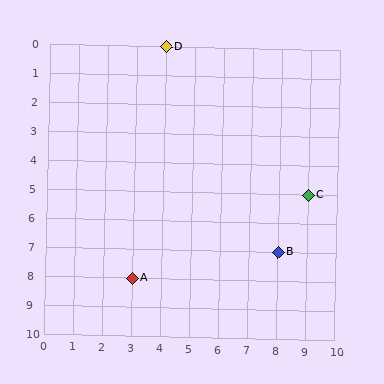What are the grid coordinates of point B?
Point B is at grid coordinates (8, 7).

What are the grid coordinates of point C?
Point C is at grid coordinates (9, 5).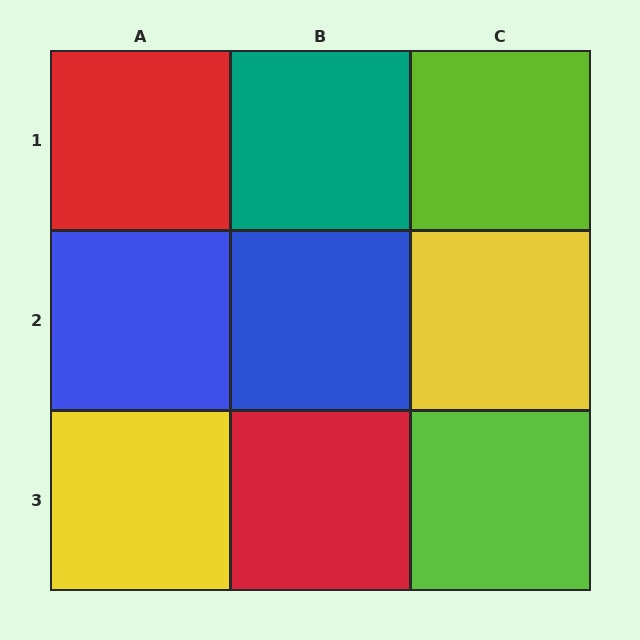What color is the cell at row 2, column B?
Blue.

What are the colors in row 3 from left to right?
Yellow, red, lime.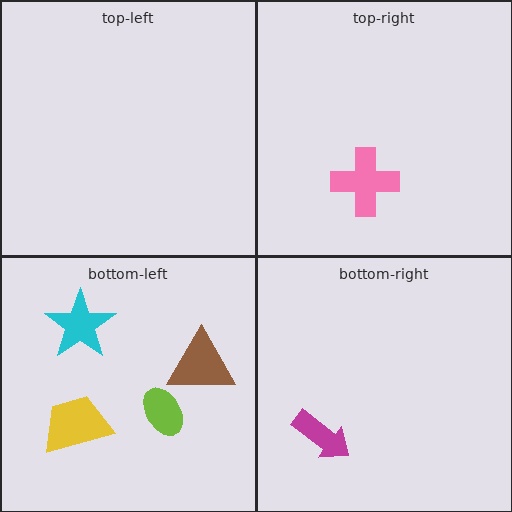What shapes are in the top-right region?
The pink cross.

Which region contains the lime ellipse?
The bottom-left region.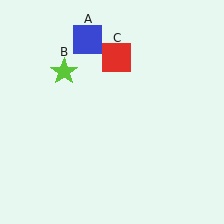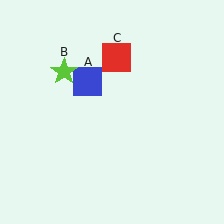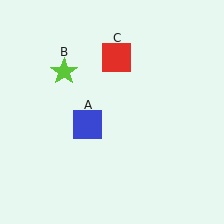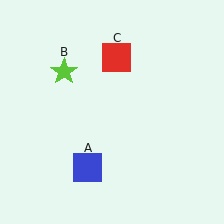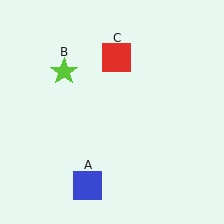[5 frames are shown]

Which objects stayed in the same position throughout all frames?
Lime star (object B) and red square (object C) remained stationary.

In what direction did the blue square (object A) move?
The blue square (object A) moved down.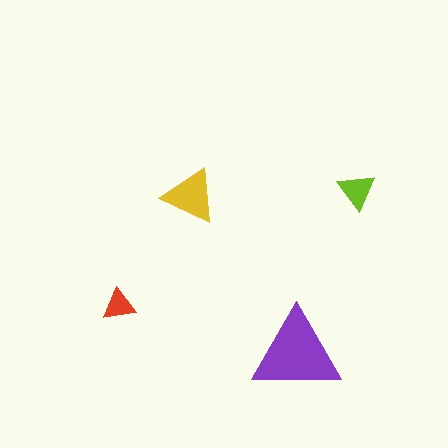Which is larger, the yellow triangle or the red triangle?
The yellow one.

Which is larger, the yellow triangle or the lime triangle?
The yellow one.